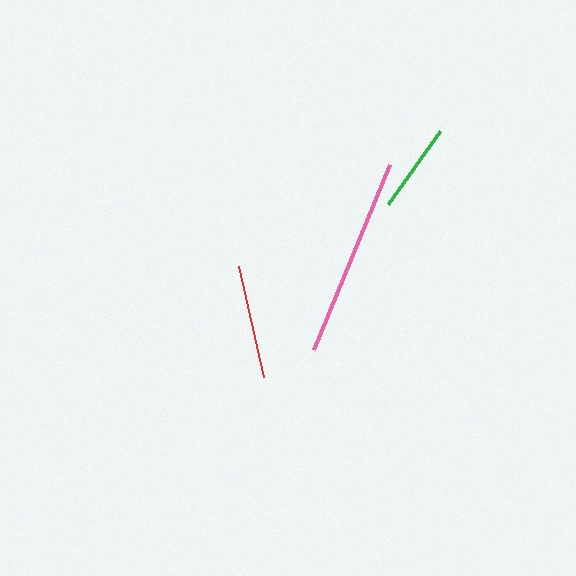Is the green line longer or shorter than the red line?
The red line is longer than the green line.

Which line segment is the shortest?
The green line is the shortest at approximately 90 pixels.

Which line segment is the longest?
The pink line is the longest at approximately 200 pixels.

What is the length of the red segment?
The red segment is approximately 114 pixels long.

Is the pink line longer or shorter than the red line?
The pink line is longer than the red line.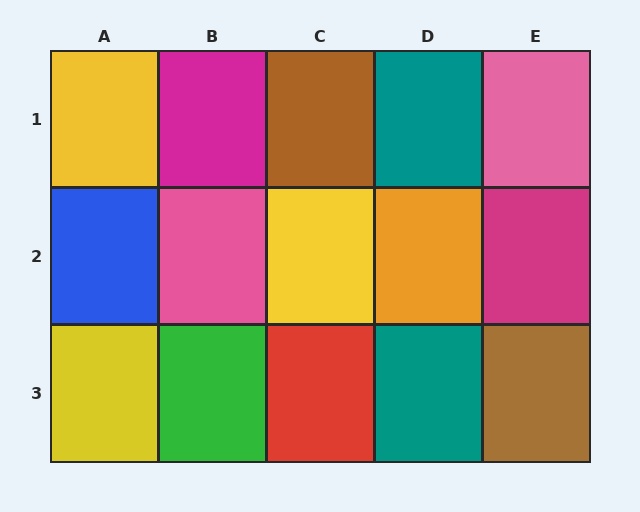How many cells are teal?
2 cells are teal.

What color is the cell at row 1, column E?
Pink.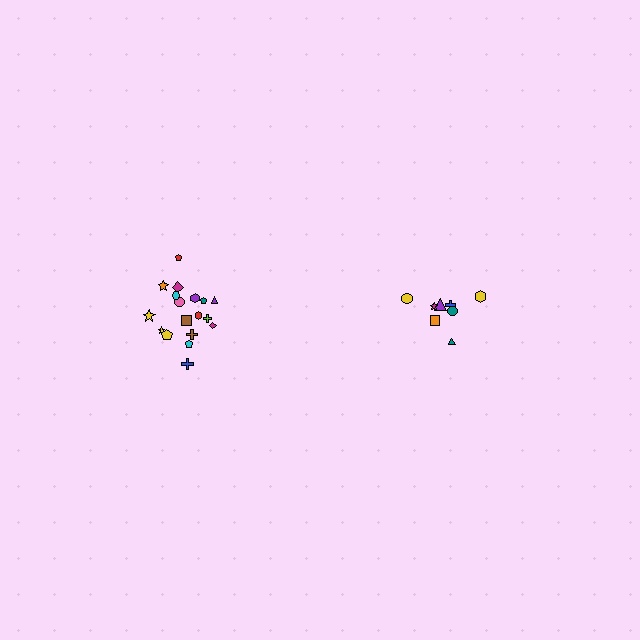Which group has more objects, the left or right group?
The left group.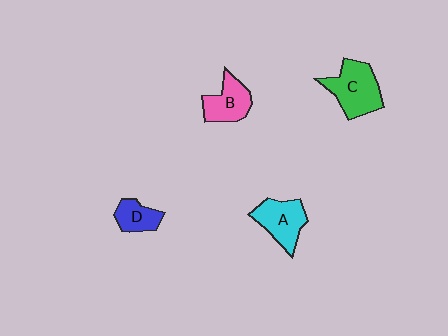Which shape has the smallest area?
Shape D (blue).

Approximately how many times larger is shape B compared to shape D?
Approximately 1.4 times.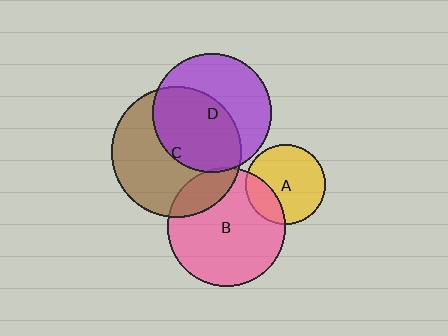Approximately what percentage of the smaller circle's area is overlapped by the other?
Approximately 20%.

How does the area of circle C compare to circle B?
Approximately 1.2 times.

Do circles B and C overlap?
Yes.